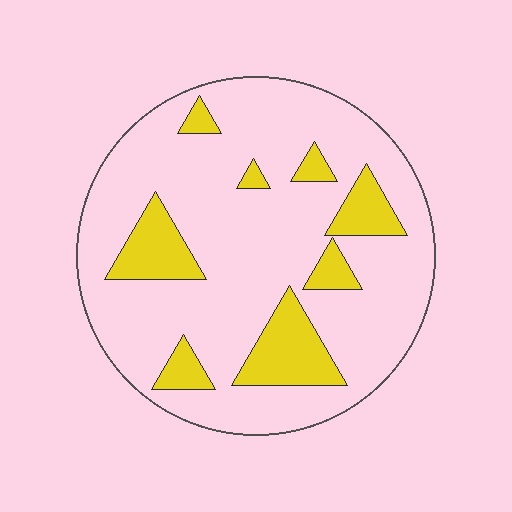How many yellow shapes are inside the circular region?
8.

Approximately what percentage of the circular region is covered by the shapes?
Approximately 20%.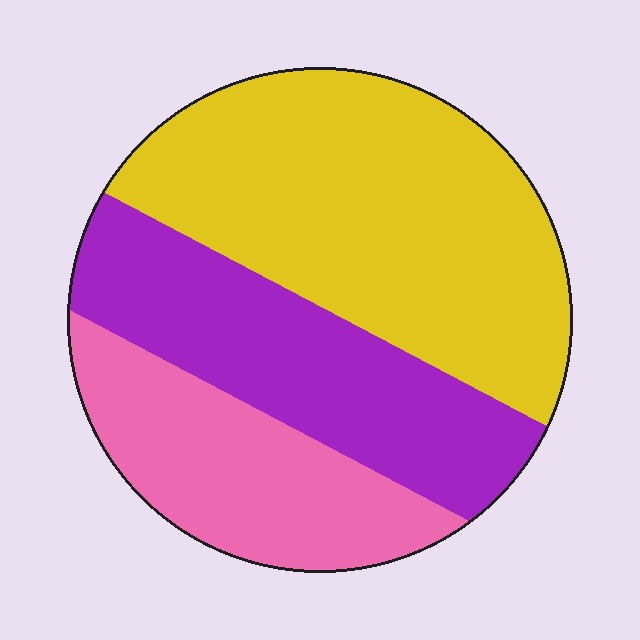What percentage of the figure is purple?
Purple covers 29% of the figure.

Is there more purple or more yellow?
Yellow.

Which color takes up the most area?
Yellow, at roughly 45%.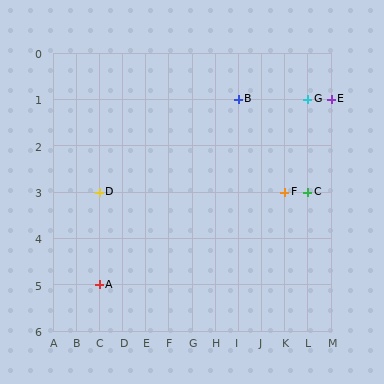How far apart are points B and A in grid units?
Points B and A are 6 columns and 4 rows apart (about 7.2 grid units diagonally).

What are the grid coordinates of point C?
Point C is at grid coordinates (L, 3).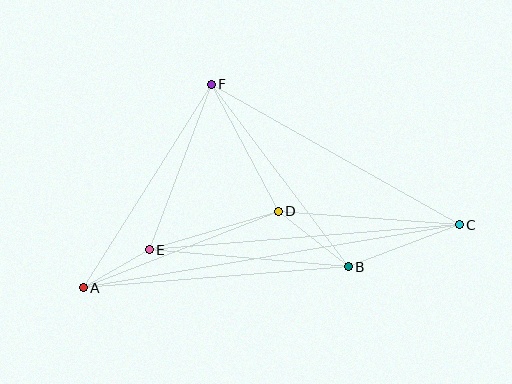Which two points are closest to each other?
Points A and E are closest to each other.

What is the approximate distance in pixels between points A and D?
The distance between A and D is approximately 209 pixels.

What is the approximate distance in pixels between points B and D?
The distance between B and D is approximately 89 pixels.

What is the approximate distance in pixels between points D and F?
The distance between D and F is approximately 144 pixels.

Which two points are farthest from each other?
Points A and C are farthest from each other.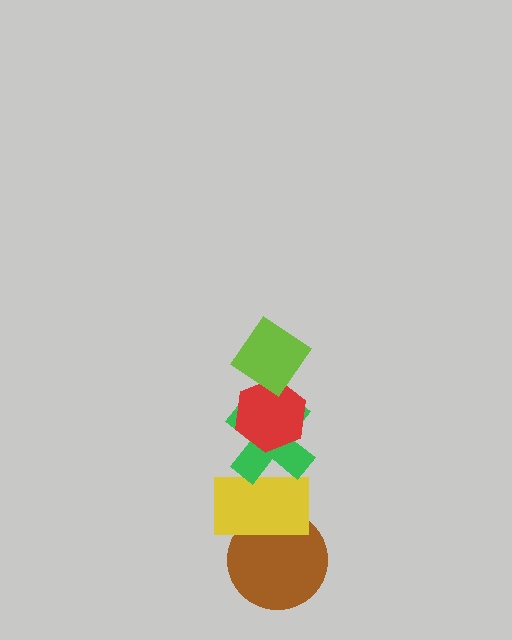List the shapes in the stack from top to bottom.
From top to bottom: the lime diamond, the red hexagon, the green cross, the yellow rectangle, the brown circle.